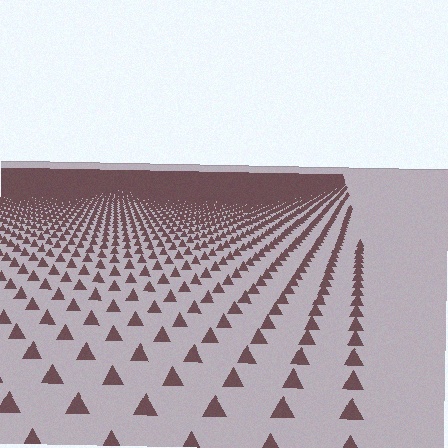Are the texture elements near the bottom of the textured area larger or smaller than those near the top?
Larger. Near the bottom, elements are closer to the viewer and appear at a bigger on-screen size.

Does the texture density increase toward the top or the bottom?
Density increases toward the top.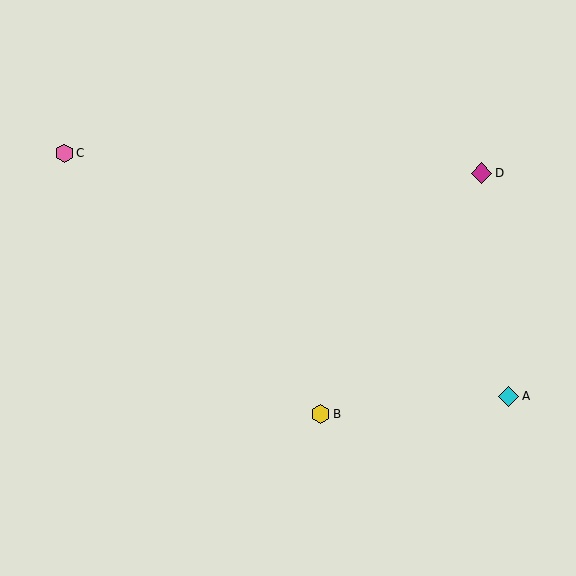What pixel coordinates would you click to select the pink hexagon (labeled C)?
Click at (65, 153) to select the pink hexagon C.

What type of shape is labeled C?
Shape C is a pink hexagon.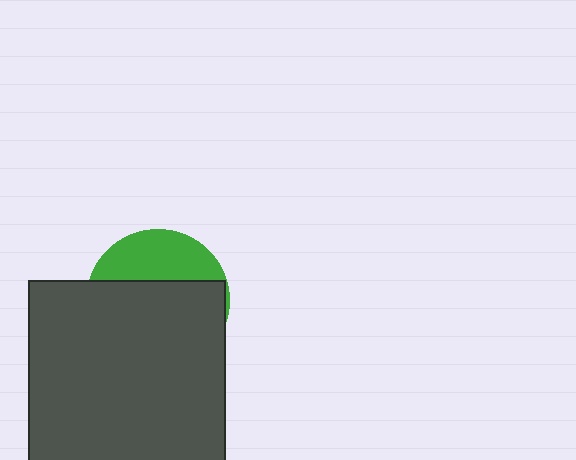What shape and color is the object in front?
The object in front is a dark gray rectangle.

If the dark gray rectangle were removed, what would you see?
You would see the complete green circle.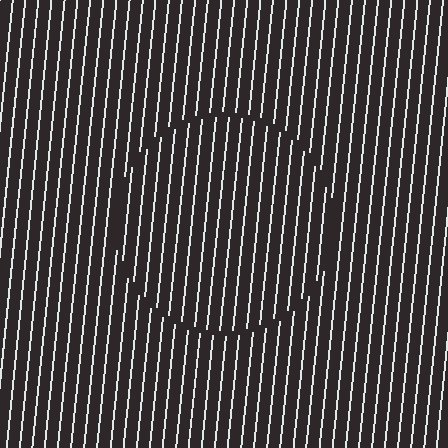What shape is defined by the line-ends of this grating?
An illusory circle. The interior of the shape contains the same grating, shifted by half a period — the contour is defined by the phase discontinuity where line-ends from the inner and outer gratings abut.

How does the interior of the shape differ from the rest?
The interior of the shape contains the same grating, shifted by half a period — the contour is defined by the phase discontinuity where line-ends from the inner and outer gratings abut.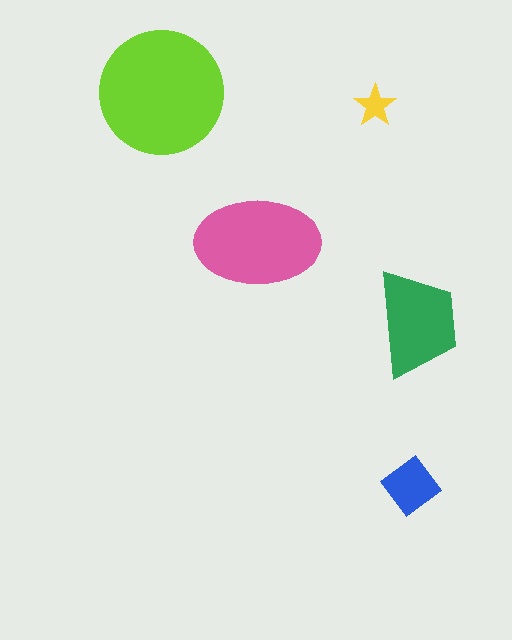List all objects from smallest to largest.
The yellow star, the blue diamond, the green trapezoid, the pink ellipse, the lime circle.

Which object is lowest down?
The blue diamond is bottommost.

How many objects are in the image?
There are 5 objects in the image.